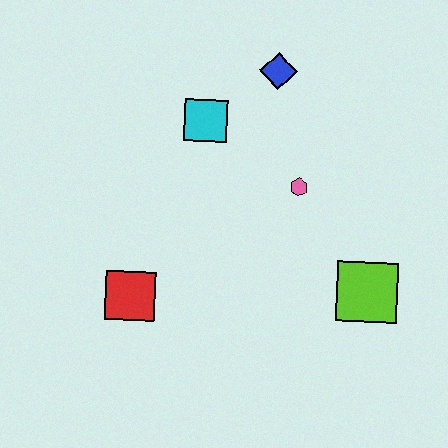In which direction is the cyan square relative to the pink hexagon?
The cyan square is to the left of the pink hexagon.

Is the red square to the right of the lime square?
No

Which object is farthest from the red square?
The blue diamond is farthest from the red square.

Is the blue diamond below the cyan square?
No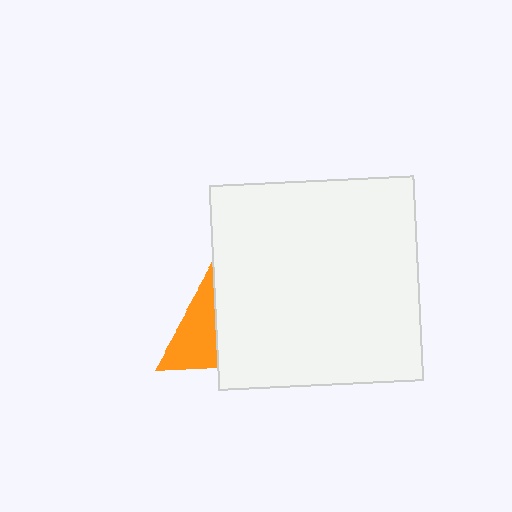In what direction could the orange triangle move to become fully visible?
The orange triangle could move left. That would shift it out from behind the white square entirely.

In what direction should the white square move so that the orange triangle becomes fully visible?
The white square should move right. That is the shortest direction to clear the overlap and leave the orange triangle fully visible.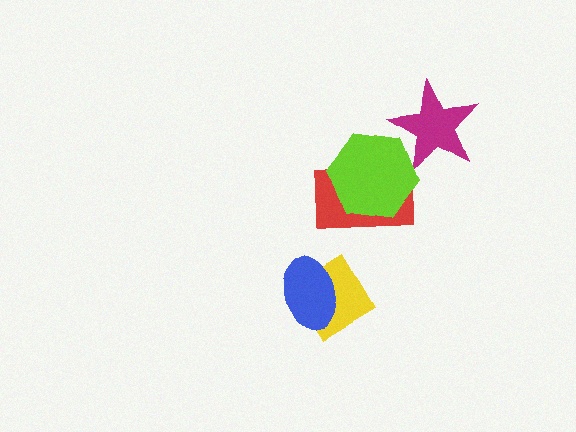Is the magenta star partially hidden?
Yes, it is partially covered by another shape.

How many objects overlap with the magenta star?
1 object overlaps with the magenta star.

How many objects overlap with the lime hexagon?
2 objects overlap with the lime hexagon.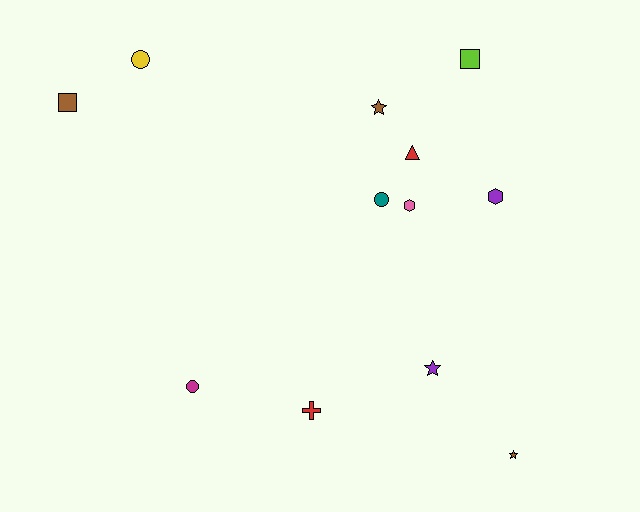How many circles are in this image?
There are 3 circles.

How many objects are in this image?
There are 12 objects.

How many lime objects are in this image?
There is 1 lime object.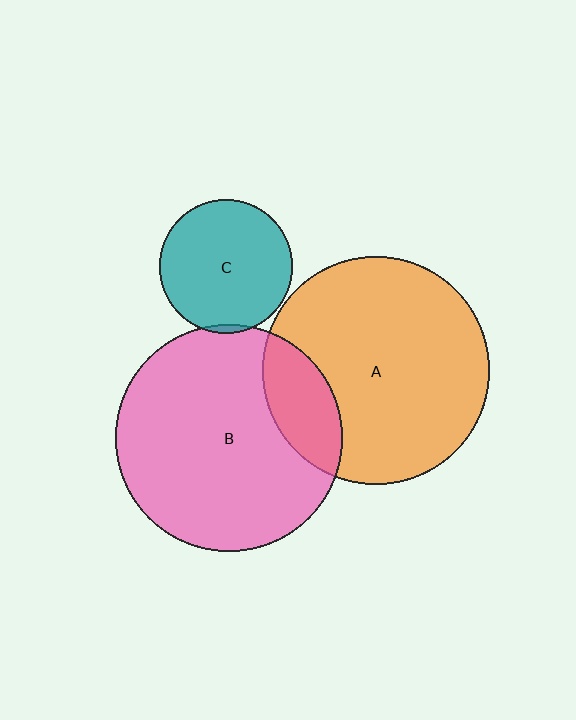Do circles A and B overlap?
Yes.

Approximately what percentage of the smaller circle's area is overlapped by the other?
Approximately 20%.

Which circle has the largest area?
Circle B (pink).